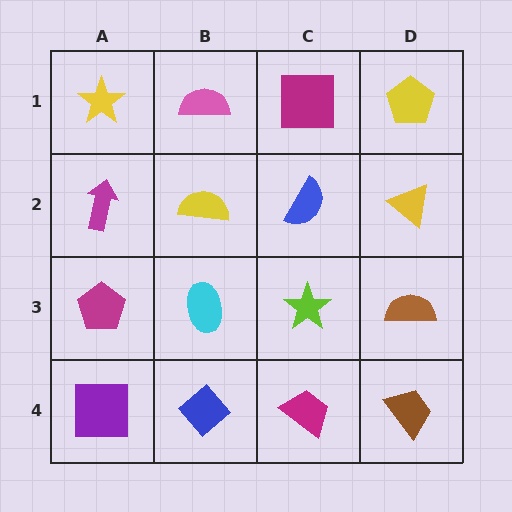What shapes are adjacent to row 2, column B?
A pink semicircle (row 1, column B), a cyan ellipse (row 3, column B), a magenta arrow (row 2, column A), a blue semicircle (row 2, column C).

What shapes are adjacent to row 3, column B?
A yellow semicircle (row 2, column B), a blue diamond (row 4, column B), a magenta pentagon (row 3, column A), a lime star (row 3, column C).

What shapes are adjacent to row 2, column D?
A yellow pentagon (row 1, column D), a brown semicircle (row 3, column D), a blue semicircle (row 2, column C).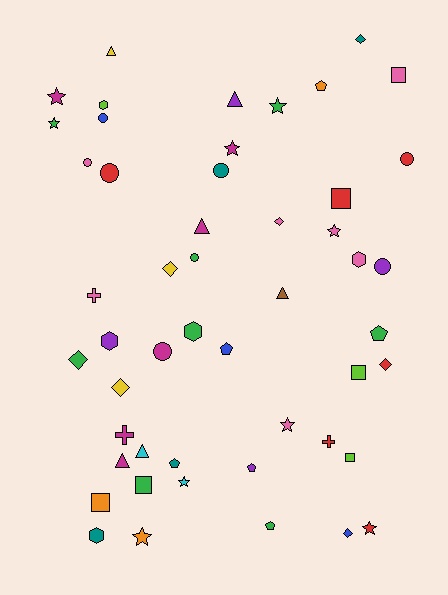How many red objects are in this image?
There are 6 red objects.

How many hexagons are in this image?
There are 5 hexagons.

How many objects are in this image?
There are 50 objects.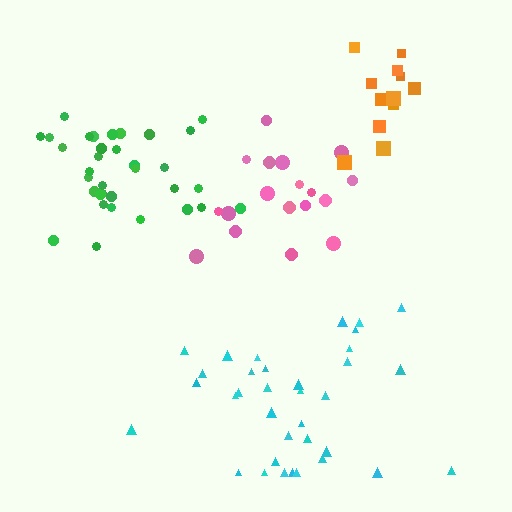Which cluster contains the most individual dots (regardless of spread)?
Cyan (35).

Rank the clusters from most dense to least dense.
green, orange, pink, cyan.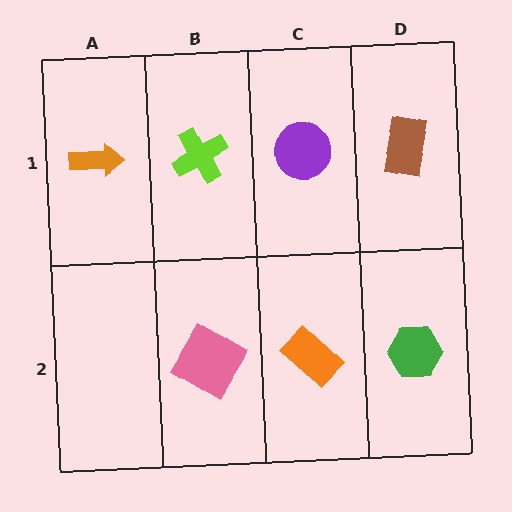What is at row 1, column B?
A lime cross.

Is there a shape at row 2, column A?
No, that cell is empty.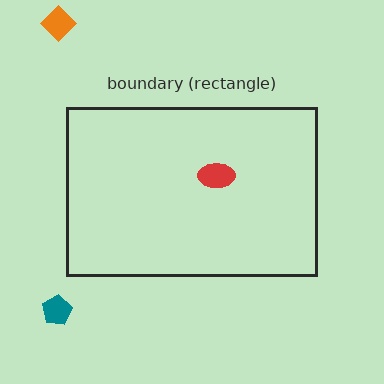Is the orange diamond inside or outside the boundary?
Outside.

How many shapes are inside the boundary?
1 inside, 2 outside.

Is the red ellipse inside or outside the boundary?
Inside.